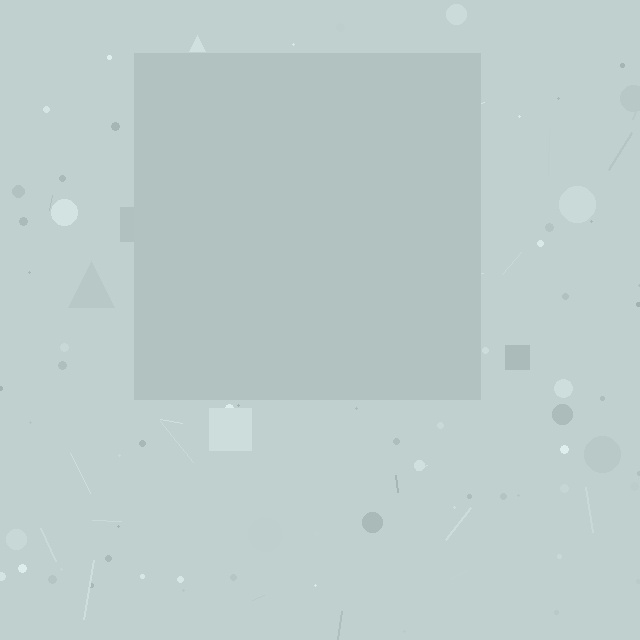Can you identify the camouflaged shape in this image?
The camouflaged shape is a square.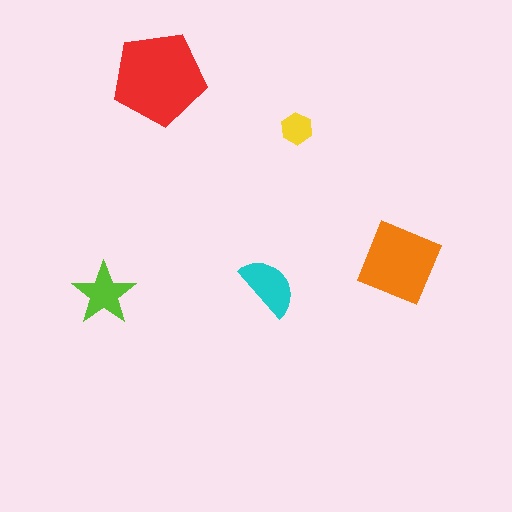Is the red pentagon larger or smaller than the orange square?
Larger.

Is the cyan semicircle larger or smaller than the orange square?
Smaller.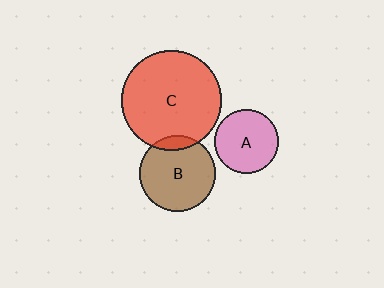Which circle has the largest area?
Circle C (red).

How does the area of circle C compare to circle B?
Approximately 1.8 times.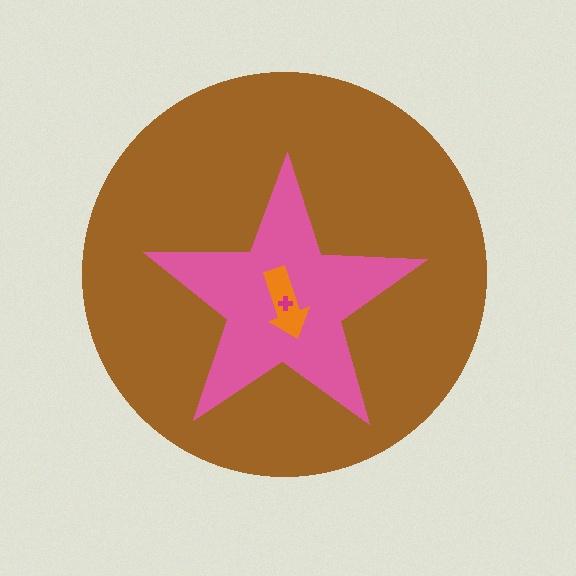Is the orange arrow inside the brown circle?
Yes.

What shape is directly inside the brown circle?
The pink star.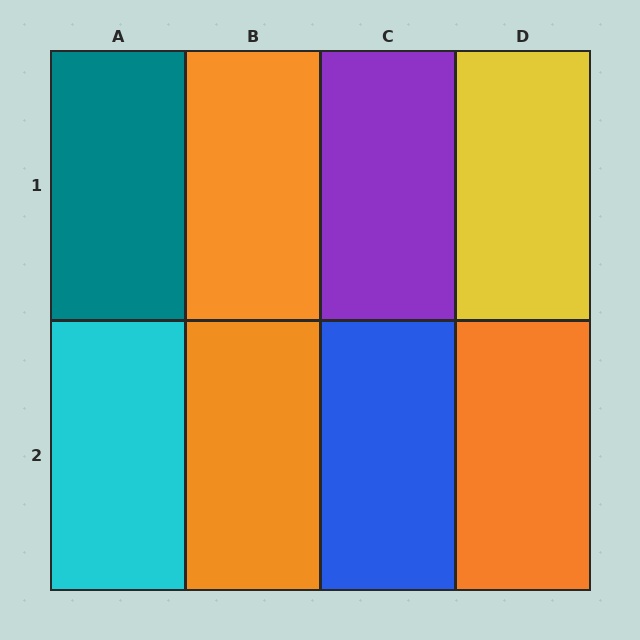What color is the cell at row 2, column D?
Orange.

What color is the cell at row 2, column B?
Orange.